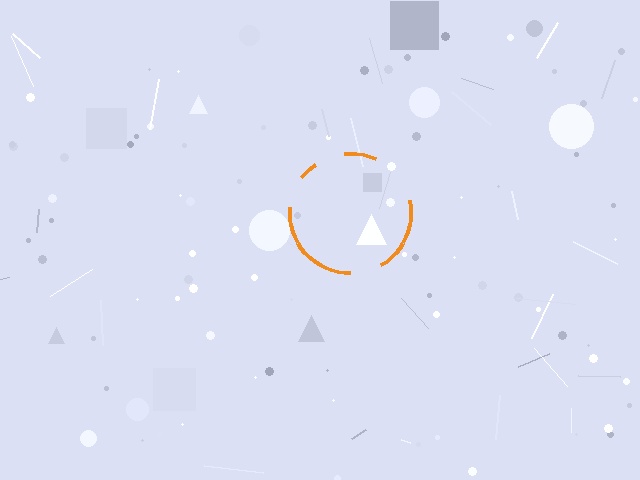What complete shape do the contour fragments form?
The contour fragments form a circle.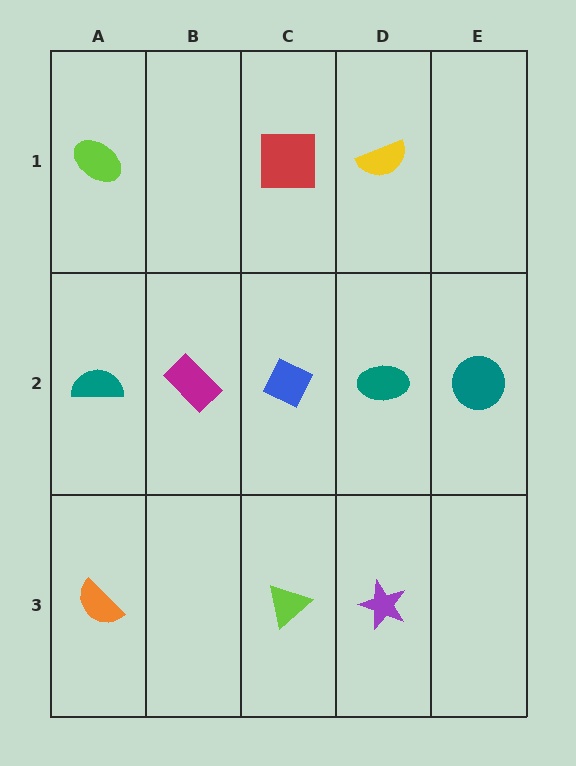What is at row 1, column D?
A yellow semicircle.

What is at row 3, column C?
A lime triangle.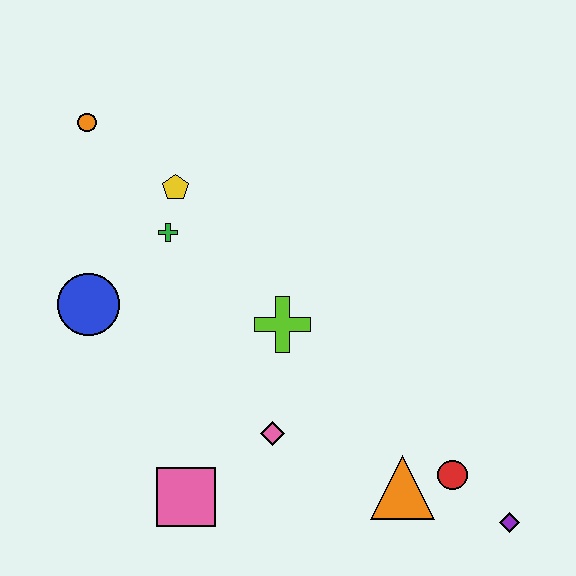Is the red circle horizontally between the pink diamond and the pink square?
No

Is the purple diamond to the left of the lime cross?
No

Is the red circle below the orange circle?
Yes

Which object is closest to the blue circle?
The green cross is closest to the blue circle.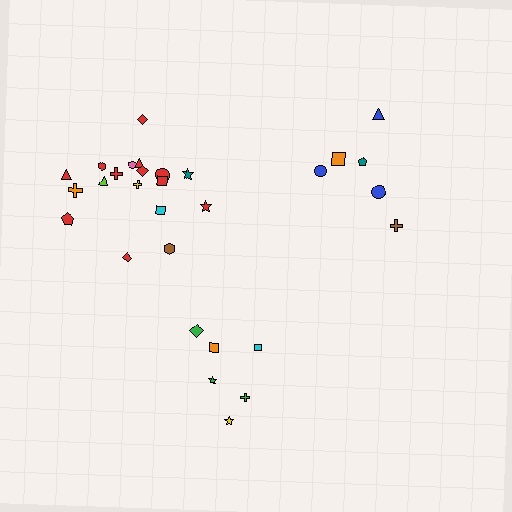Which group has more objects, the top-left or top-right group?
The top-left group.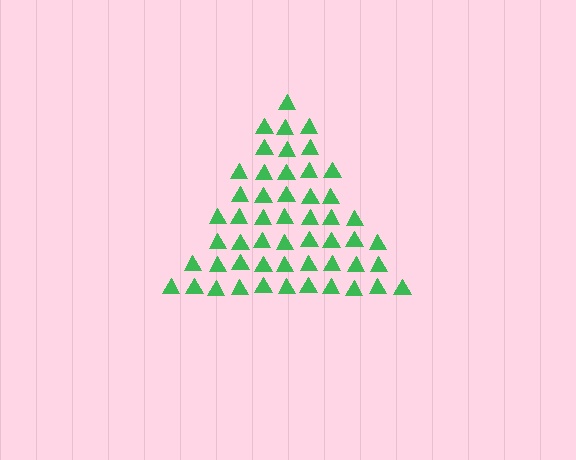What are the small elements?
The small elements are triangles.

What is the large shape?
The large shape is a triangle.